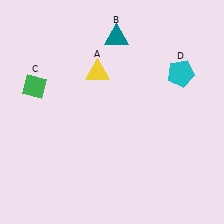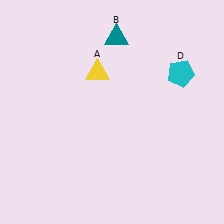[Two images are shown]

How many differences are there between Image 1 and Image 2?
There is 1 difference between the two images.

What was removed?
The green diamond (C) was removed in Image 2.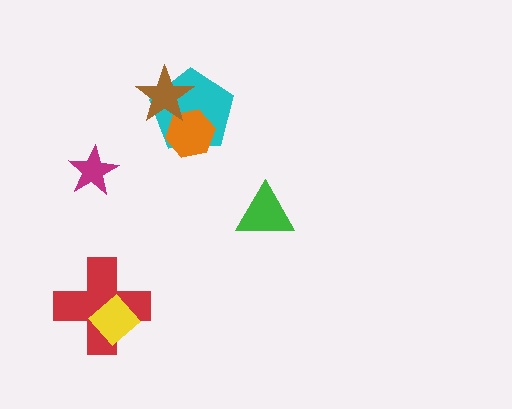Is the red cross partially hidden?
Yes, it is partially covered by another shape.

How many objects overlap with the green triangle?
0 objects overlap with the green triangle.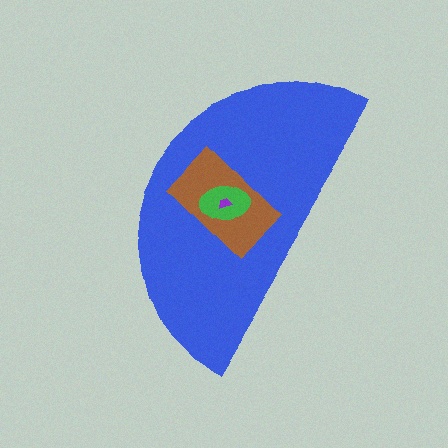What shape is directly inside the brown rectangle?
The green ellipse.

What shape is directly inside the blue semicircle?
The brown rectangle.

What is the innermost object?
The purple trapezoid.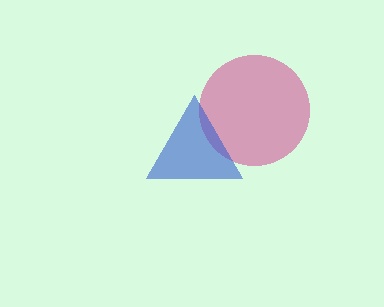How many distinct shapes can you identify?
There are 2 distinct shapes: a magenta circle, a blue triangle.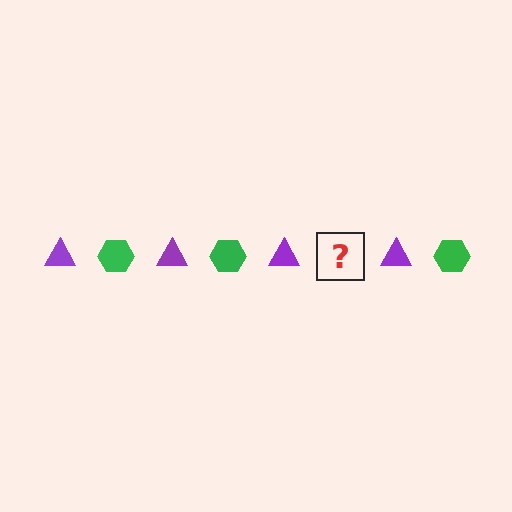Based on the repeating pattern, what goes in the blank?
The blank should be a green hexagon.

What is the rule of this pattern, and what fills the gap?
The rule is that the pattern alternates between purple triangle and green hexagon. The gap should be filled with a green hexagon.